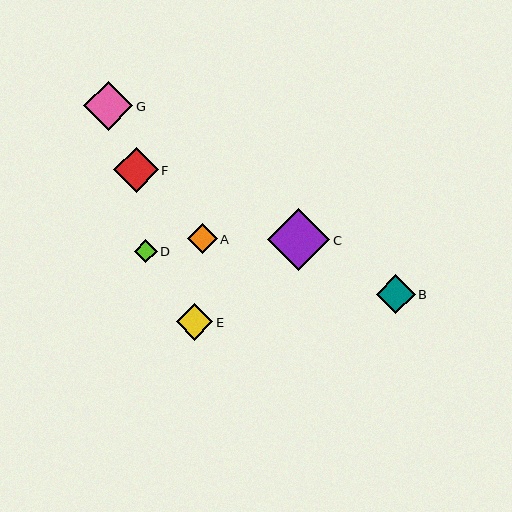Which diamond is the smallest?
Diamond D is the smallest with a size of approximately 23 pixels.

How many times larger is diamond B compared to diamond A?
Diamond B is approximately 1.3 times the size of diamond A.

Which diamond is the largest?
Diamond C is the largest with a size of approximately 62 pixels.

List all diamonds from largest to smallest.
From largest to smallest: C, G, F, B, E, A, D.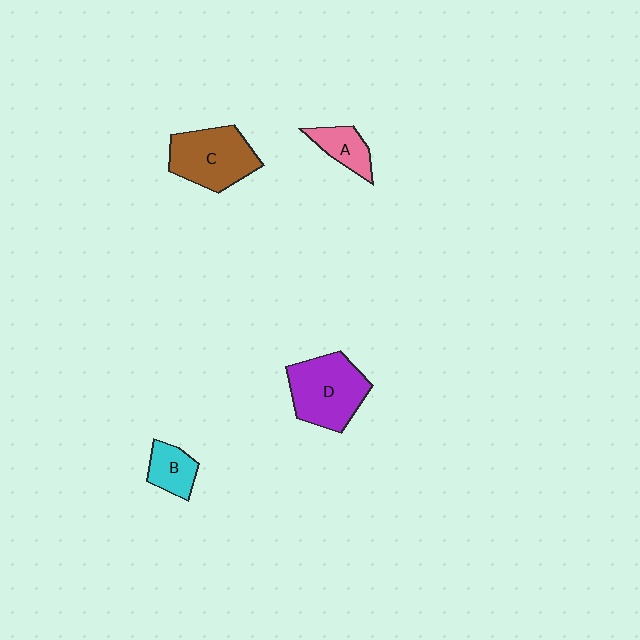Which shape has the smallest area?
Shape A (pink).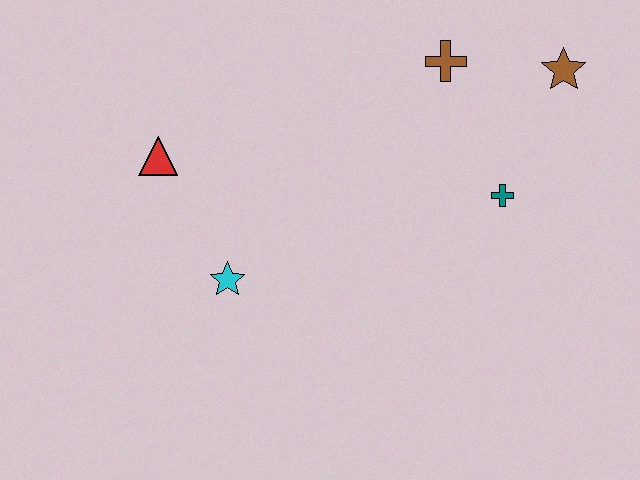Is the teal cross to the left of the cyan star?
No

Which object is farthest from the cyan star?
The brown star is farthest from the cyan star.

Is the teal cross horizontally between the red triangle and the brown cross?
No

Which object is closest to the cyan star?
The red triangle is closest to the cyan star.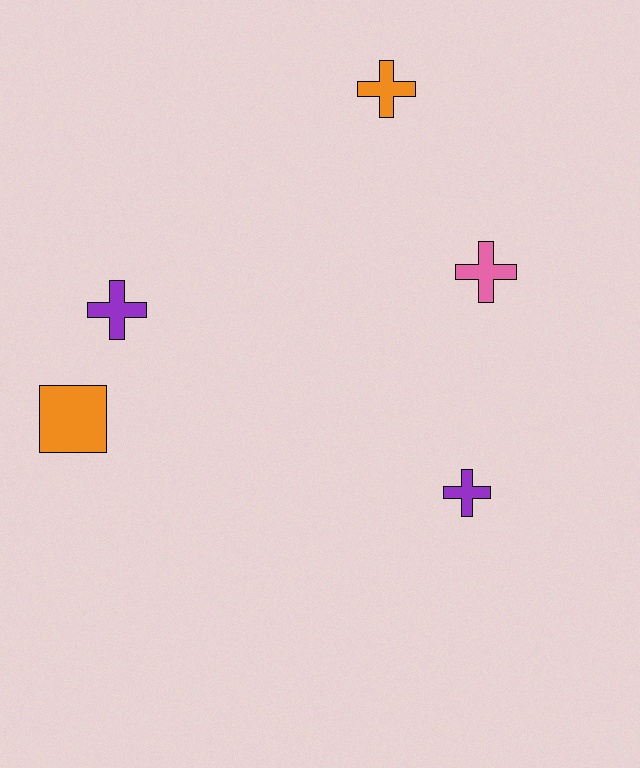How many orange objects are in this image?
There are 2 orange objects.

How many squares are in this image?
There is 1 square.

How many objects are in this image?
There are 5 objects.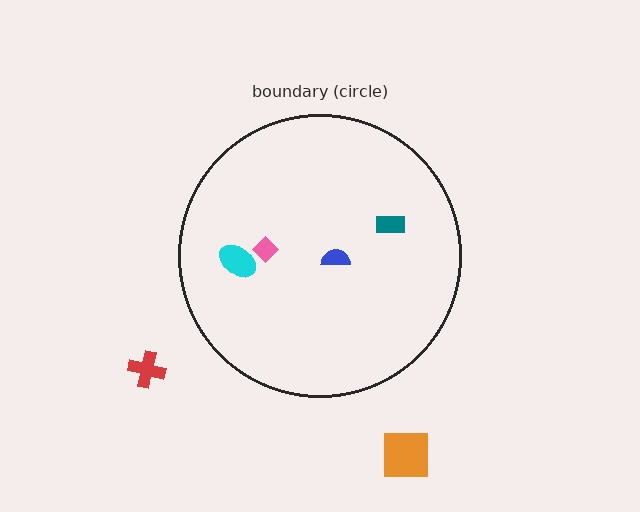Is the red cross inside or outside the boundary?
Outside.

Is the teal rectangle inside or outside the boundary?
Inside.